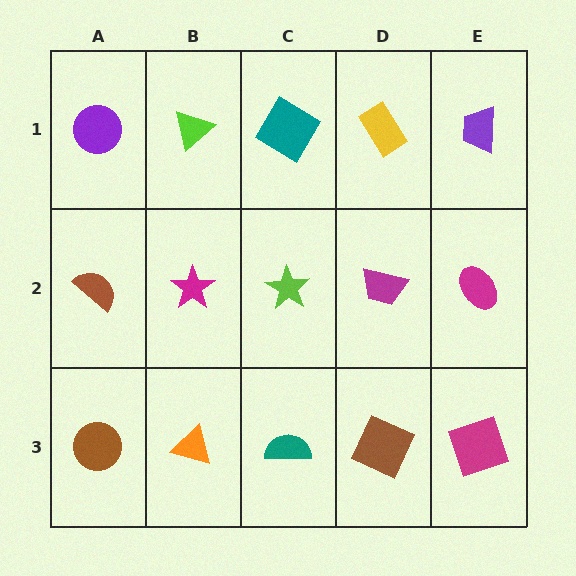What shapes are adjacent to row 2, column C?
A teal diamond (row 1, column C), a teal semicircle (row 3, column C), a magenta star (row 2, column B), a magenta trapezoid (row 2, column D).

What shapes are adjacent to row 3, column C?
A lime star (row 2, column C), an orange triangle (row 3, column B), a brown square (row 3, column D).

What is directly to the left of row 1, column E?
A yellow rectangle.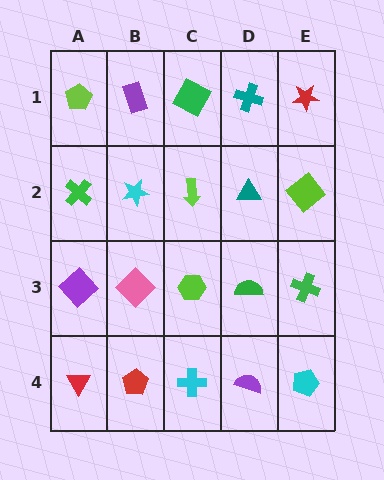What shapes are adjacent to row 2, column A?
A lime pentagon (row 1, column A), a purple diamond (row 3, column A), a cyan star (row 2, column B).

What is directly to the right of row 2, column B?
A lime arrow.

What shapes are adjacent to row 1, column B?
A cyan star (row 2, column B), a lime pentagon (row 1, column A), a green square (row 1, column C).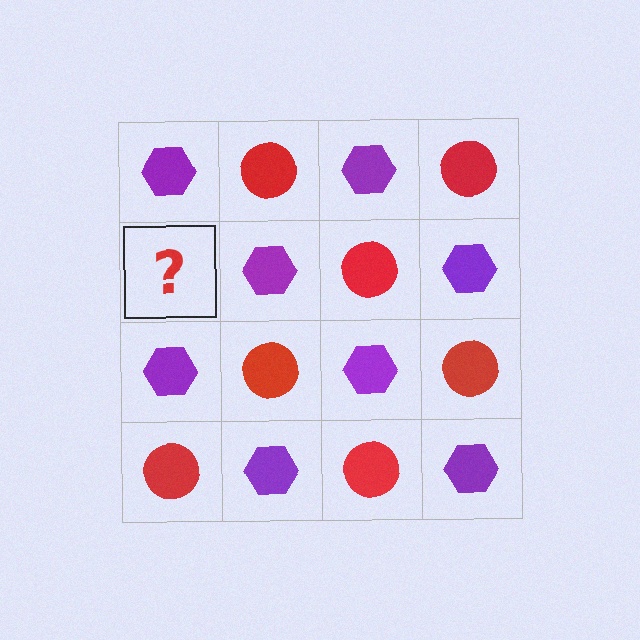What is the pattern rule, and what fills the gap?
The rule is that it alternates purple hexagon and red circle in a checkerboard pattern. The gap should be filled with a red circle.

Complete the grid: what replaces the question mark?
The question mark should be replaced with a red circle.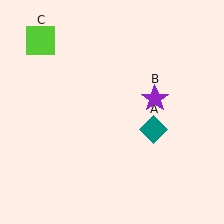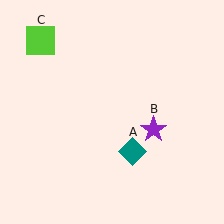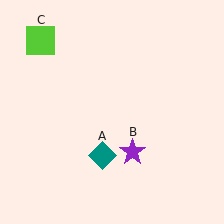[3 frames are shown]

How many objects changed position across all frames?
2 objects changed position: teal diamond (object A), purple star (object B).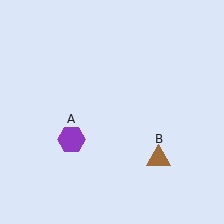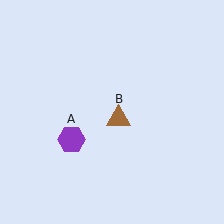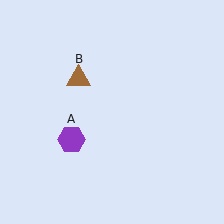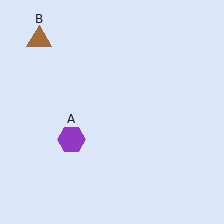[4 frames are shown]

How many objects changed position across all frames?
1 object changed position: brown triangle (object B).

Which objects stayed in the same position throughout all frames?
Purple hexagon (object A) remained stationary.